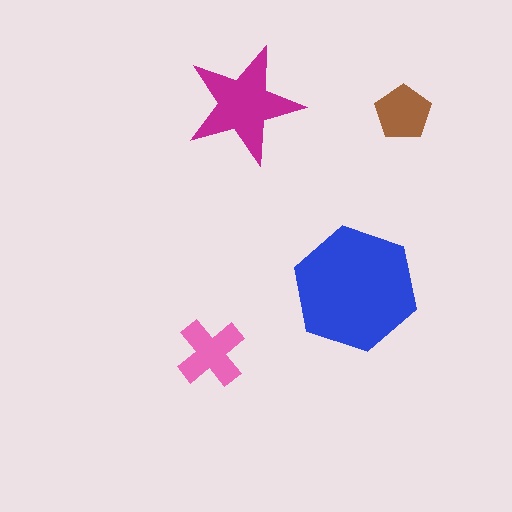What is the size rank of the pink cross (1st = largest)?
3rd.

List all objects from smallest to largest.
The brown pentagon, the pink cross, the magenta star, the blue hexagon.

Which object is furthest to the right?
The brown pentagon is rightmost.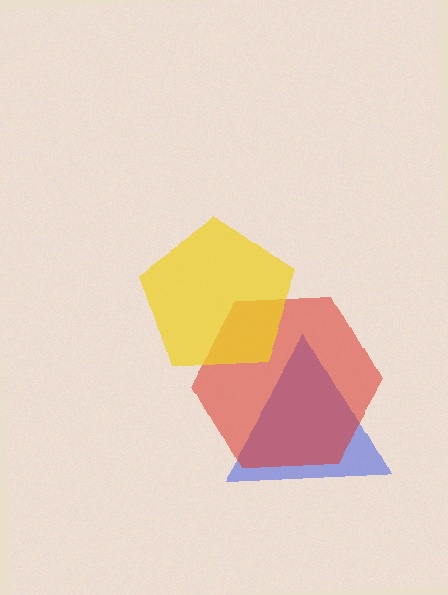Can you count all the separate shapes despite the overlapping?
Yes, there are 3 separate shapes.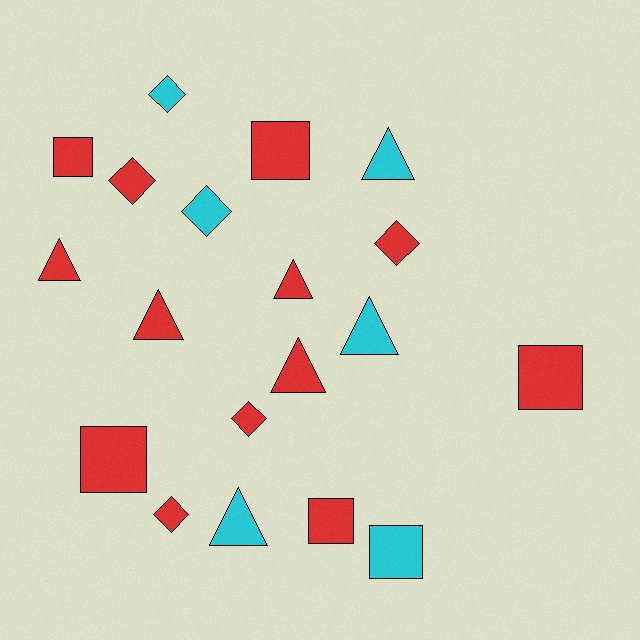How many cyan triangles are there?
There are 3 cyan triangles.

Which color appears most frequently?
Red, with 13 objects.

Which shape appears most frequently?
Triangle, with 7 objects.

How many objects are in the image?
There are 19 objects.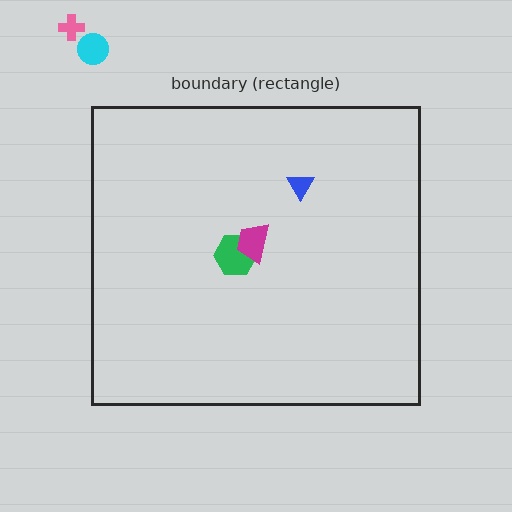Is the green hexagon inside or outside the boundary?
Inside.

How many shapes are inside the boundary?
3 inside, 2 outside.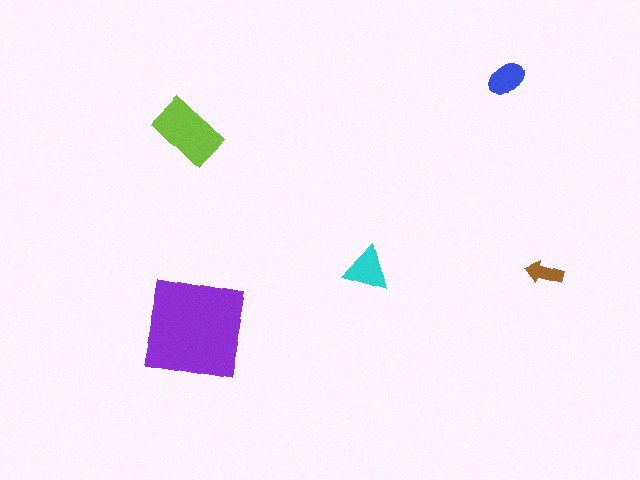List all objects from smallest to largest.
The brown arrow, the blue ellipse, the cyan triangle, the lime rectangle, the purple square.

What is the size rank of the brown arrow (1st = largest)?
5th.